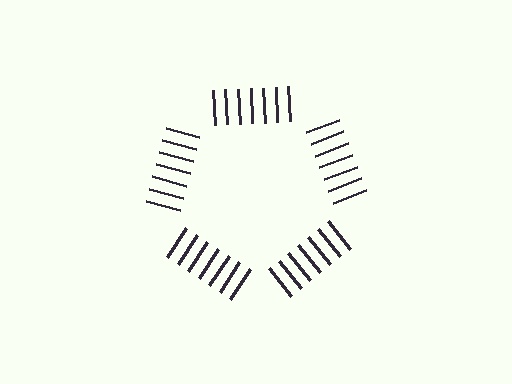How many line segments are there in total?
35 — 7 along each of the 5 edges.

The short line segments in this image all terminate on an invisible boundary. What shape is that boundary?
An illusory pentagon — the line segments terminate on its edges but no continuous stroke is drawn.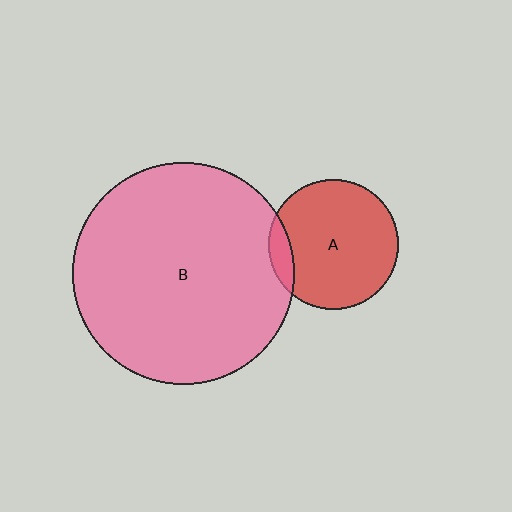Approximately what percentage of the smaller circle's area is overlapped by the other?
Approximately 10%.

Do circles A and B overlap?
Yes.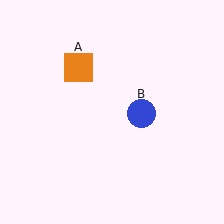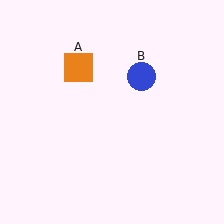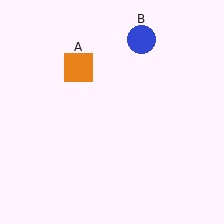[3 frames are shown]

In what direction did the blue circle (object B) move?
The blue circle (object B) moved up.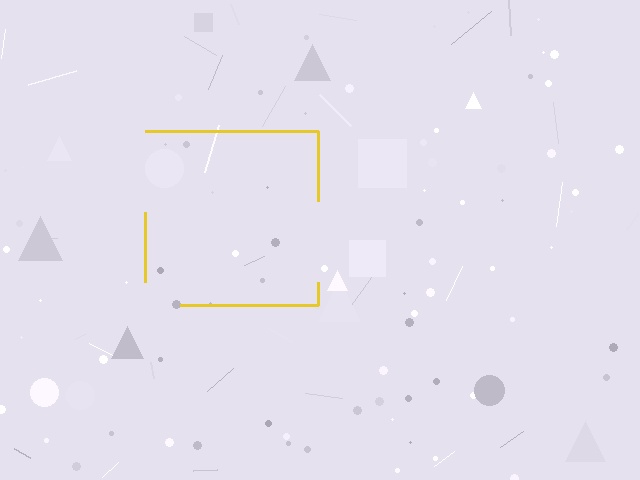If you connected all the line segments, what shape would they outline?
They would outline a square.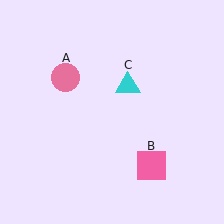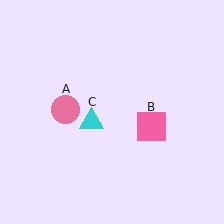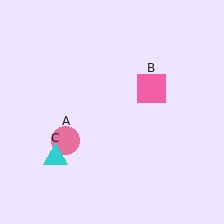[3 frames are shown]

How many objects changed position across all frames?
3 objects changed position: pink circle (object A), pink square (object B), cyan triangle (object C).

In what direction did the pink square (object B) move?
The pink square (object B) moved up.